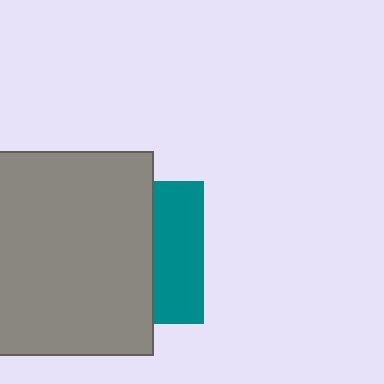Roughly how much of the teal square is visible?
A small part of it is visible (roughly 35%).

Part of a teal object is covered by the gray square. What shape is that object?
It is a square.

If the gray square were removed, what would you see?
You would see the complete teal square.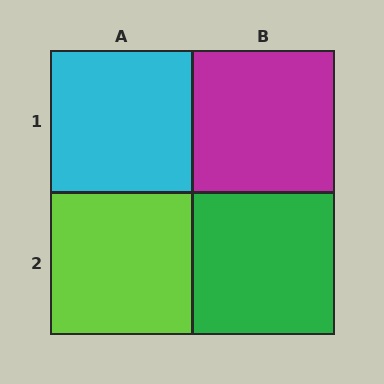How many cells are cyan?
1 cell is cyan.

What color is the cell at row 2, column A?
Lime.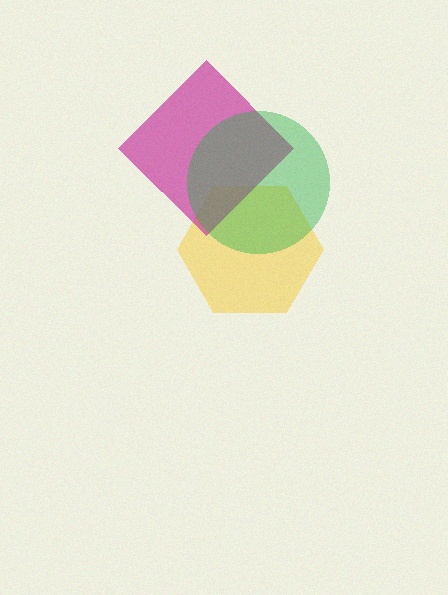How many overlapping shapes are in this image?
There are 3 overlapping shapes in the image.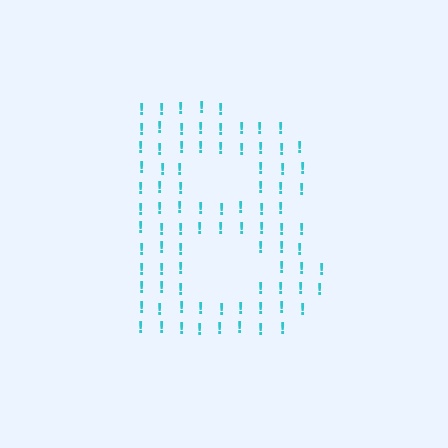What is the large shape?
The large shape is the letter B.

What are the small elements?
The small elements are exclamation marks.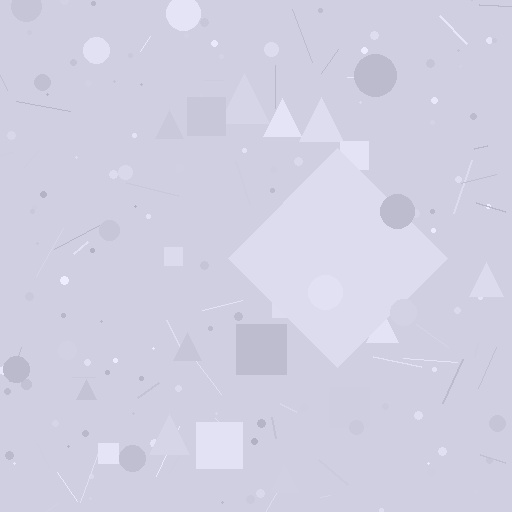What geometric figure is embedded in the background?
A diamond is embedded in the background.